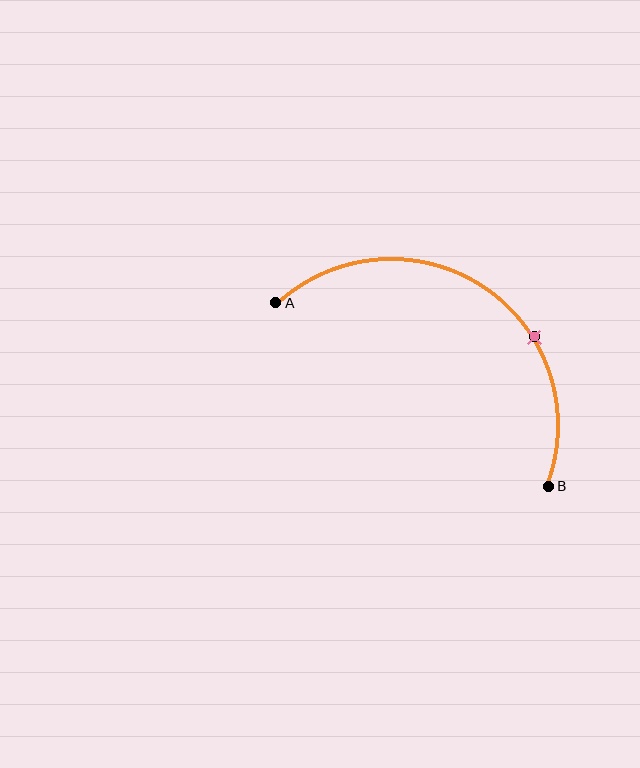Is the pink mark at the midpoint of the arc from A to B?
No. The pink mark lies on the arc but is closer to endpoint B. The arc midpoint would be at the point on the curve equidistant along the arc from both A and B.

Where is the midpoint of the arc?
The arc midpoint is the point on the curve farthest from the straight line joining A and B. It sits above and to the right of that line.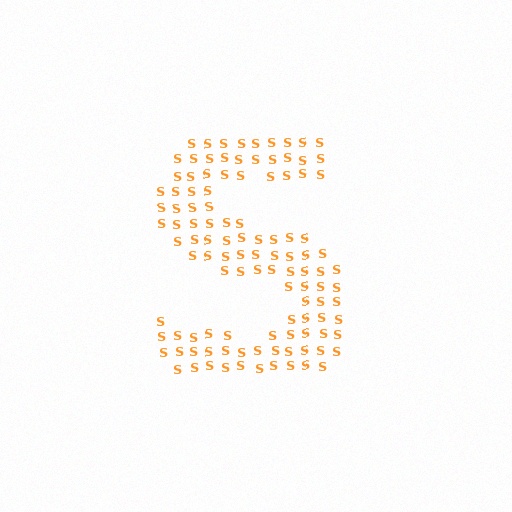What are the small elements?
The small elements are letter S's.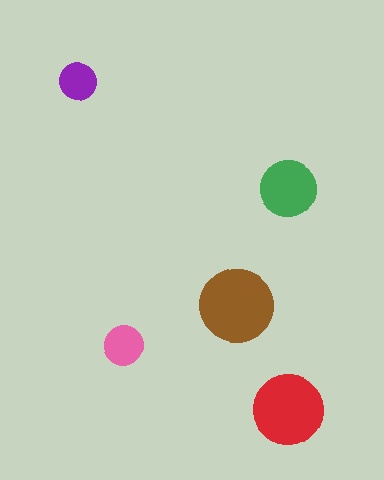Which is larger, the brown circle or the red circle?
The brown one.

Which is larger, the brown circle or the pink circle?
The brown one.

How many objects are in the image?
There are 5 objects in the image.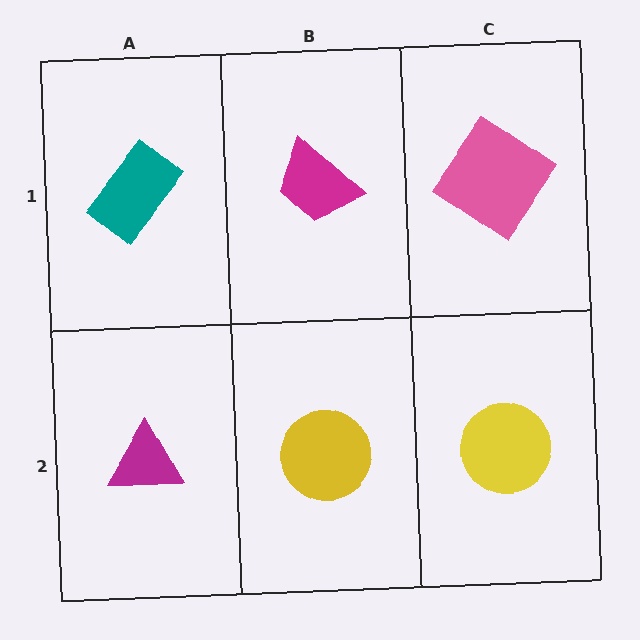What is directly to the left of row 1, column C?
A magenta trapezoid.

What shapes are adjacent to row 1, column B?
A yellow circle (row 2, column B), a teal rectangle (row 1, column A), a pink diamond (row 1, column C).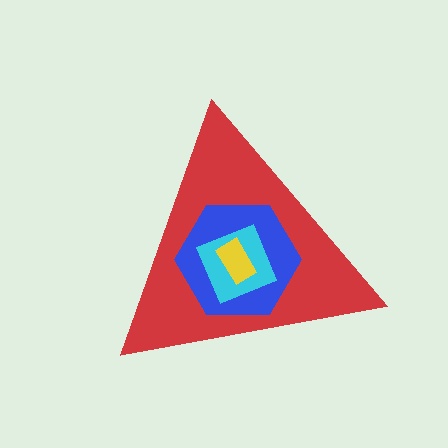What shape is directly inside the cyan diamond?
The yellow rectangle.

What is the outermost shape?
The red triangle.